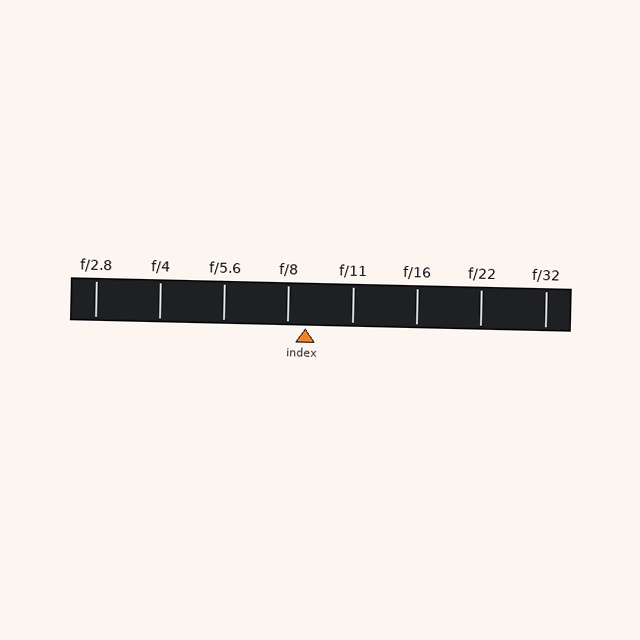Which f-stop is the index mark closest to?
The index mark is closest to f/8.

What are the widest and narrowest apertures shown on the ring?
The widest aperture shown is f/2.8 and the narrowest is f/32.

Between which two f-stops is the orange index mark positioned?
The index mark is between f/8 and f/11.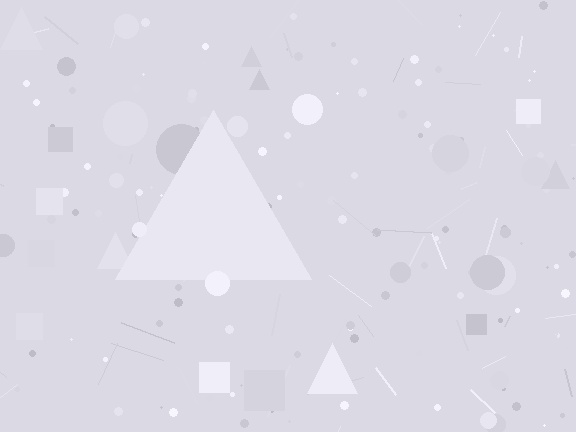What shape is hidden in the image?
A triangle is hidden in the image.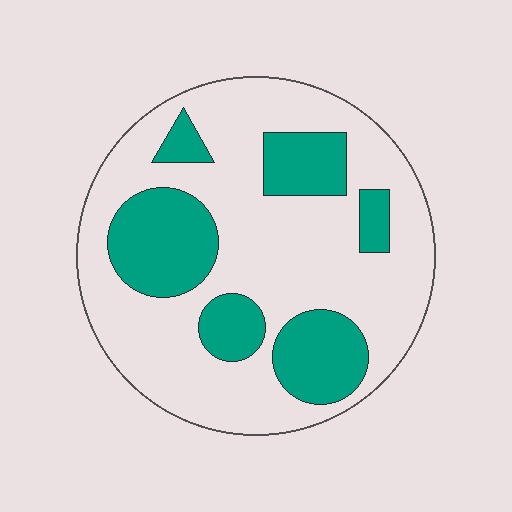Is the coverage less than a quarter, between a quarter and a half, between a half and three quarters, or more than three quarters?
Between a quarter and a half.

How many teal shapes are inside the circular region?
6.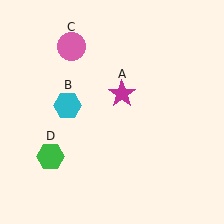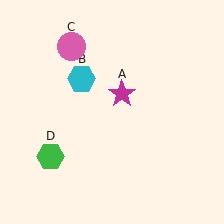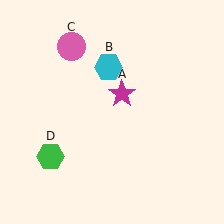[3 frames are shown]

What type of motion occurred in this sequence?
The cyan hexagon (object B) rotated clockwise around the center of the scene.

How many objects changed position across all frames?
1 object changed position: cyan hexagon (object B).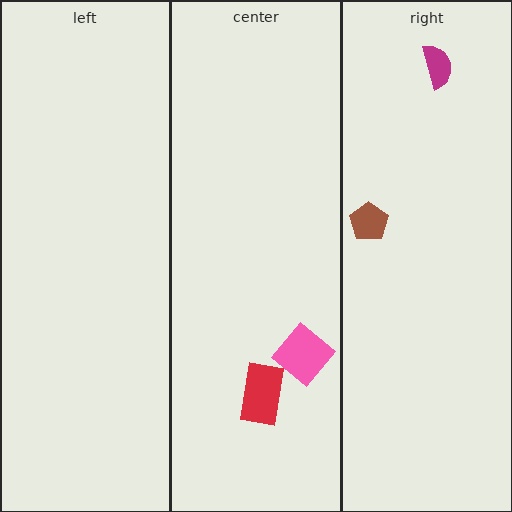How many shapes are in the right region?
2.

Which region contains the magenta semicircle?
The right region.